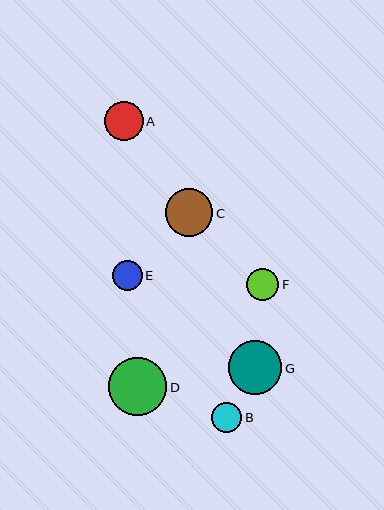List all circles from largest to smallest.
From largest to smallest: D, G, C, A, F, B, E.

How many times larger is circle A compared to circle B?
Circle A is approximately 1.3 times the size of circle B.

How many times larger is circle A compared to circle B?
Circle A is approximately 1.3 times the size of circle B.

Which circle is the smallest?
Circle E is the smallest with a size of approximately 29 pixels.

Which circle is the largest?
Circle D is the largest with a size of approximately 58 pixels.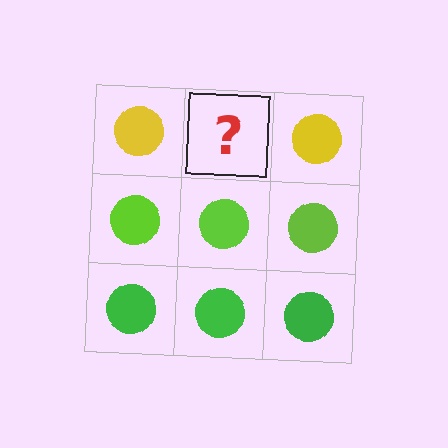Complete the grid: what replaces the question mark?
The question mark should be replaced with a yellow circle.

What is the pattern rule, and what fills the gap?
The rule is that each row has a consistent color. The gap should be filled with a yellow circle.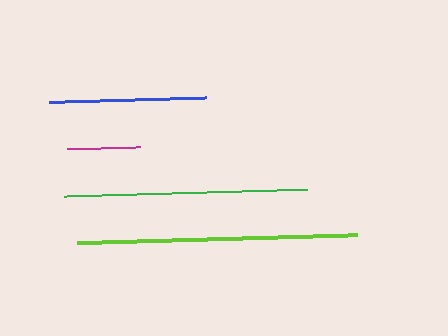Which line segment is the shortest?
The magenta line is the shortest at approximately 72 pixels.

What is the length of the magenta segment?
The magenta segment is approximately 72 pixels long.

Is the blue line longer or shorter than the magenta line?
The blue line is longer than the magenta line.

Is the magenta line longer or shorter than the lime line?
The lime line is longer than the magenta line.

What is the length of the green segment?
The green segment is approximately 242 pixels long.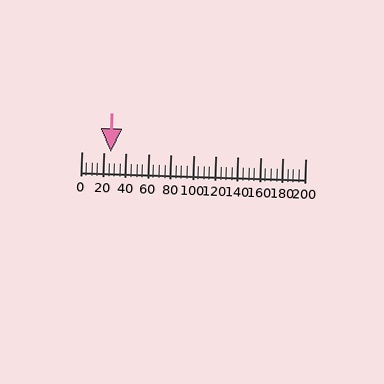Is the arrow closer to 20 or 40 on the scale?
The arrow is closer to 20.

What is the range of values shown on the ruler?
The ruler shows values from 0 to 200.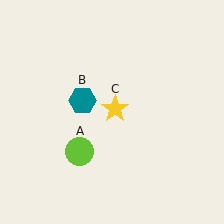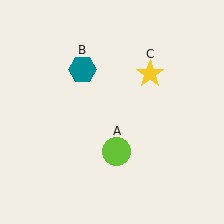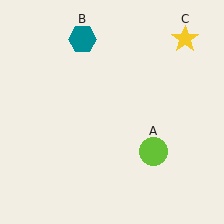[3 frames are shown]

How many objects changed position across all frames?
3 objects changed position: lime circle (object A), teal hexagon (object B), yellow star (object C).